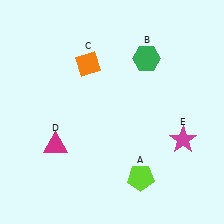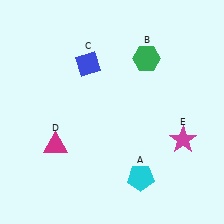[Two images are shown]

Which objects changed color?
A changed from lime to cyan. C changed from orange to blue.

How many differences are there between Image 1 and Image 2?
There are 2 differences between the two images.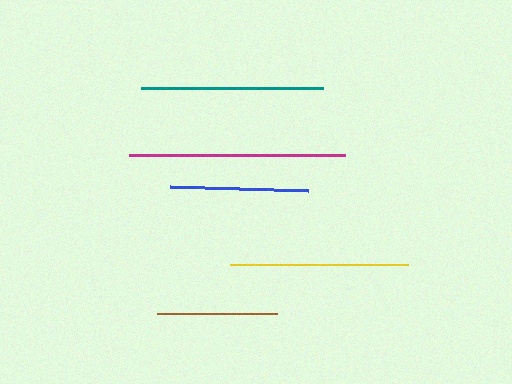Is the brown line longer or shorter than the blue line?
The blue line is longer than the brown line.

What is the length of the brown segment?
The brown segment is approximately 120 pixels long.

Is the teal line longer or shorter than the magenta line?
The magenta line is longer than the teal line.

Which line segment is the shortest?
The brown line is the shortest at approximately 120 pixels.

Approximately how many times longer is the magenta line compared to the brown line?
The magenta line is approximately 1.8 times the length of the brown line.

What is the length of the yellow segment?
The yellow segment is approximately 178 pixels long.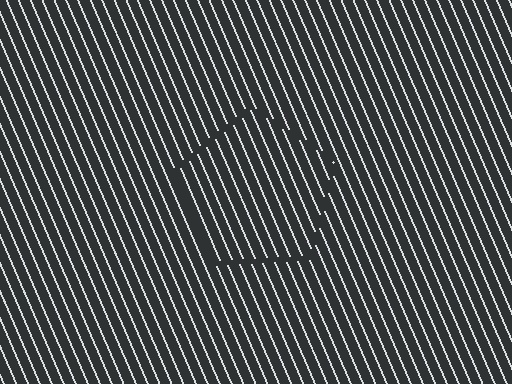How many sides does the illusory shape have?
5 sides — the line-ends trace a pentagon.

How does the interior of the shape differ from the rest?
The interior of the shape contains the same grating, shifted by half a period — the contour is defined by the phase discontinuity where line-ends from the inner and outer gratings abut.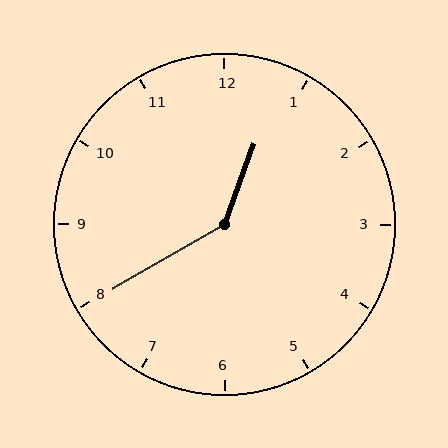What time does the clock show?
12:40.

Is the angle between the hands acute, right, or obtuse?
It is obtuse.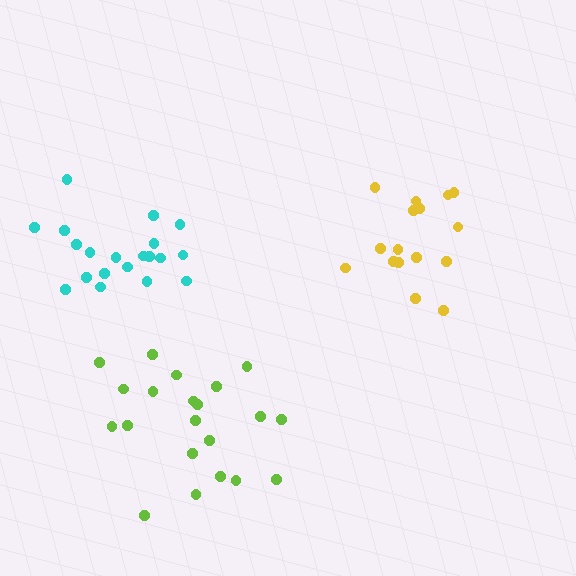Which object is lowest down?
The lime cluster is bottommost.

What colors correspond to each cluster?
The clusters are colored: lime, yellow, cyan.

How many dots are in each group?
Group 1: 21 dots, Group 2: 16 dots, Group 3: 20 dots (57 total).